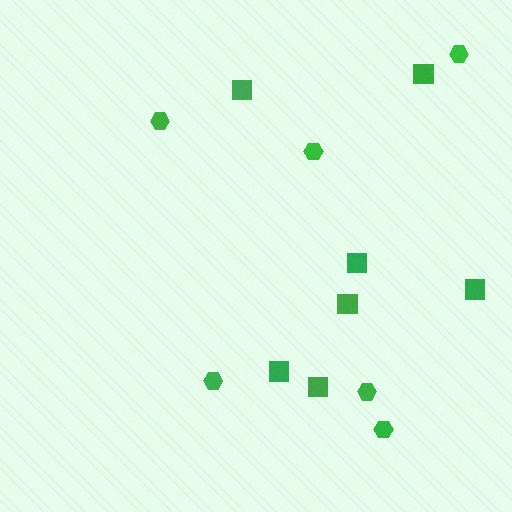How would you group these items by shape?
There are 2 groups: one group of squares (7) and one group of hexagons (6).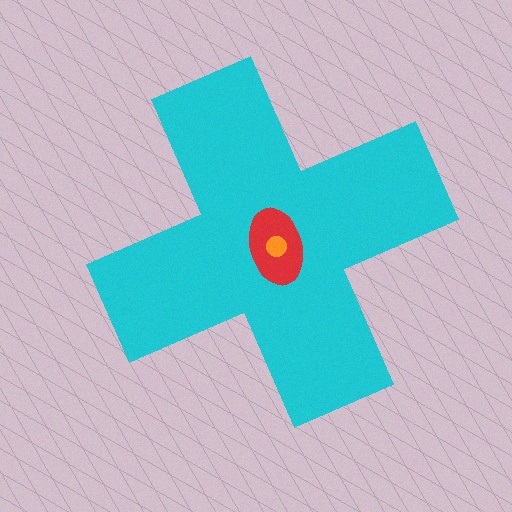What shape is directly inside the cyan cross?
The red ellipse.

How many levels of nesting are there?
3.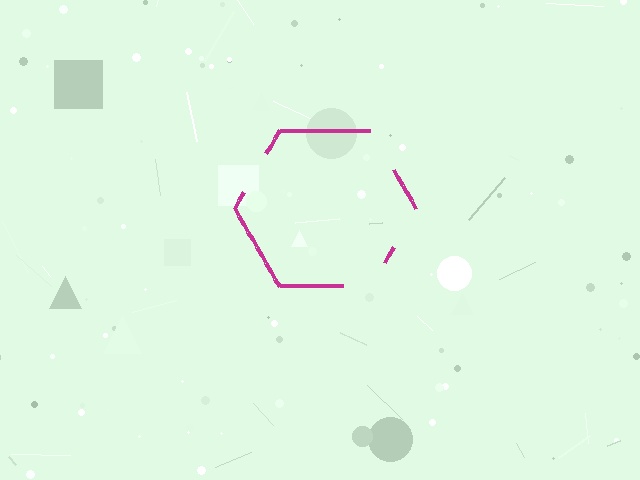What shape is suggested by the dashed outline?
The dashed outline suggests a hexagon.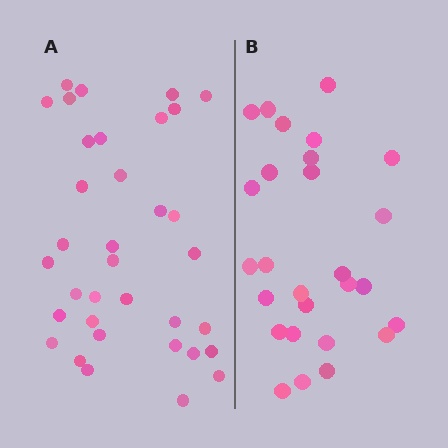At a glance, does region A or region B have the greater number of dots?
Region A (the left region) has more dots.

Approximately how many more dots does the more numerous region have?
Region A has roughly 8 or so more dots than region B.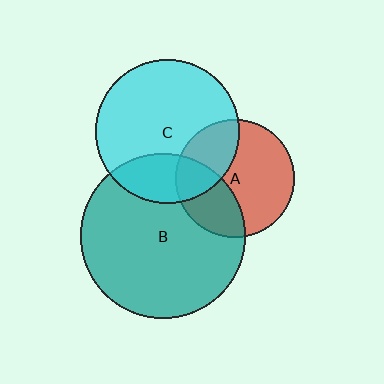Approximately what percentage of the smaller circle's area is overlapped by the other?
Approximately 30%.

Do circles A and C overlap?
Yes.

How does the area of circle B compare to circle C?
Approximately 1.3 times.